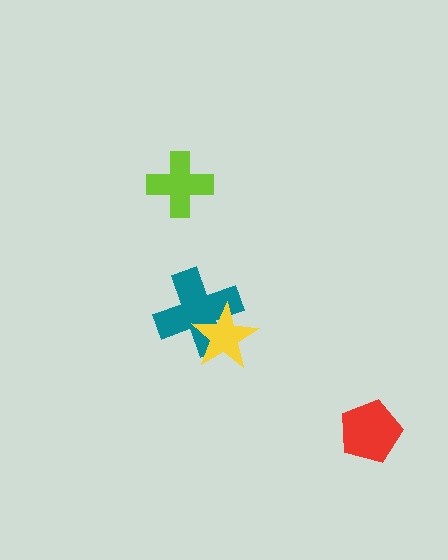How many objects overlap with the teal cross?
1 object overlaps with the teal cross.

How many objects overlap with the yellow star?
1 object overlaps with the yellow star.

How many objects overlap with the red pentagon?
0 objects overlap with the red pentagon.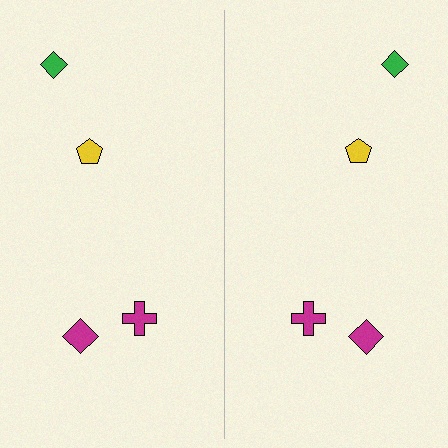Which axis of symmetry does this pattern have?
The pattern has a vertical axis of symmetry running through the center of the image.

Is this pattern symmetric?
Yes, this pattern has bilateral (reflection) symmetry.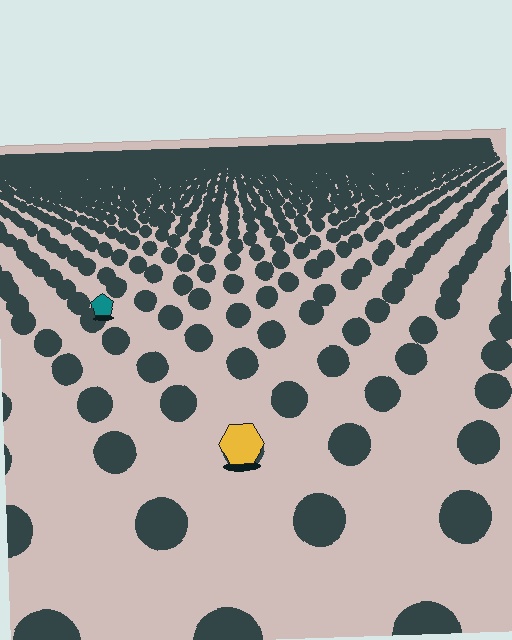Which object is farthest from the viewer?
The teal pentagon is farthest from the viewer. It appears smaller and the ground texture around it is denser.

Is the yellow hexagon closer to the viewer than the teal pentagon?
Yes. The yellow hexagon is closer — you can tell from the texture gradient: the ground texture is coarser near it.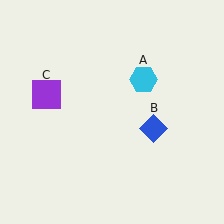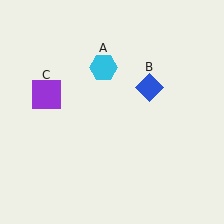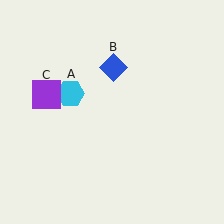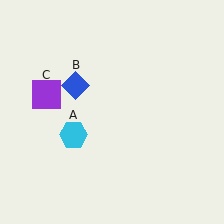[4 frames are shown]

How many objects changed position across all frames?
2 objects changed position: cyan hexagon (object A), blue diamond (object B).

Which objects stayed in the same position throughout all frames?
Purple square (object C) remained stationary.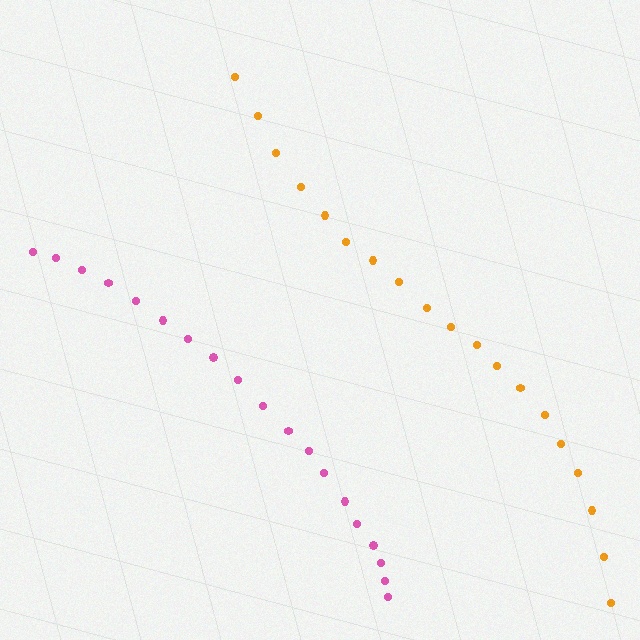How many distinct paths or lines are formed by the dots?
There are 2 distinct paths.